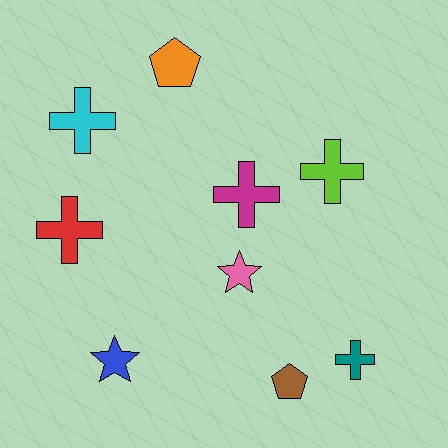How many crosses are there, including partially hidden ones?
There are 5 crosses.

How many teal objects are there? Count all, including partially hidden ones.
There is 1 teal object.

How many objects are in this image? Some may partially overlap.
There are 9 objects.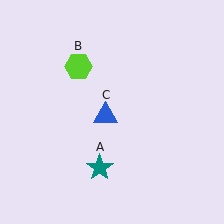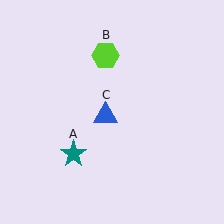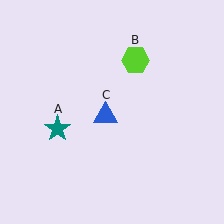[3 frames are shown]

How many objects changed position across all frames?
2 objects changed position: teal star (object A), lime hexagon (object B).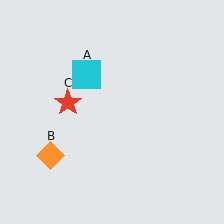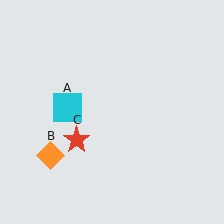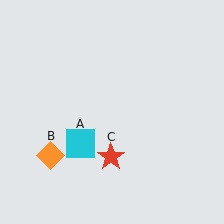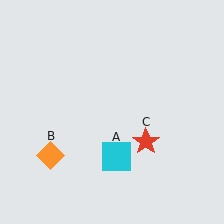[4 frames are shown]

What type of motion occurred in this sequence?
The cyan square (object A), red star (object C) rotated counterclockwise around the center of the scene.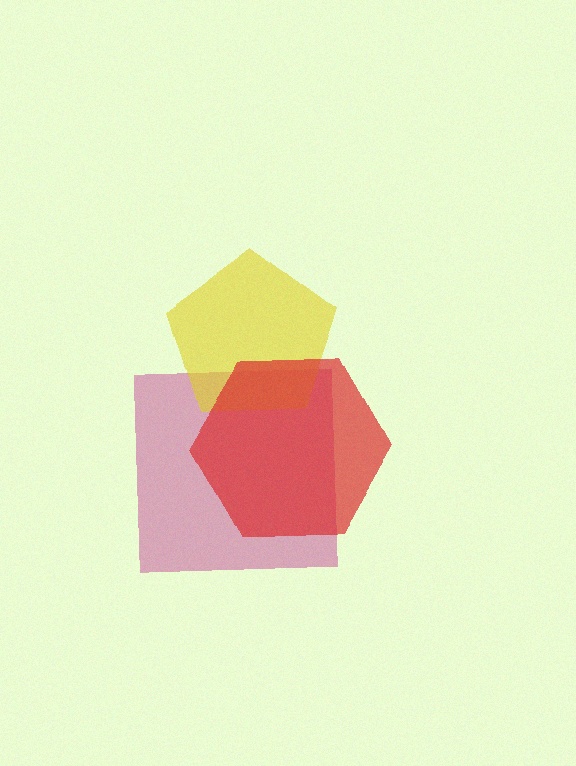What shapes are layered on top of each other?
The layered shapes are: a magenta square, a yellow pentagon, a red hexagon.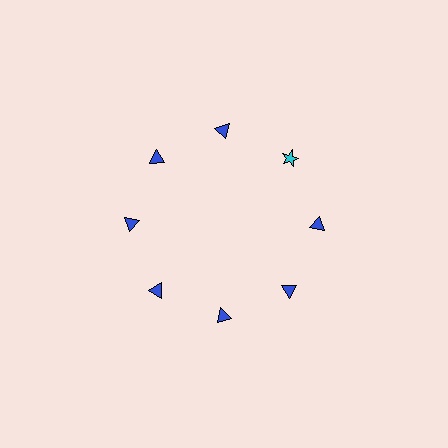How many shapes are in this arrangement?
There are 8 shapes arranged in a ring pattern.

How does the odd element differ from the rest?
It differs in both color (cyan instead of blue) and shape (star instead of triangle).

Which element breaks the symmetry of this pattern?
The cyan star at roughly the 2 o'clock position breaks the symmetry. All other shapes are blue triangles.